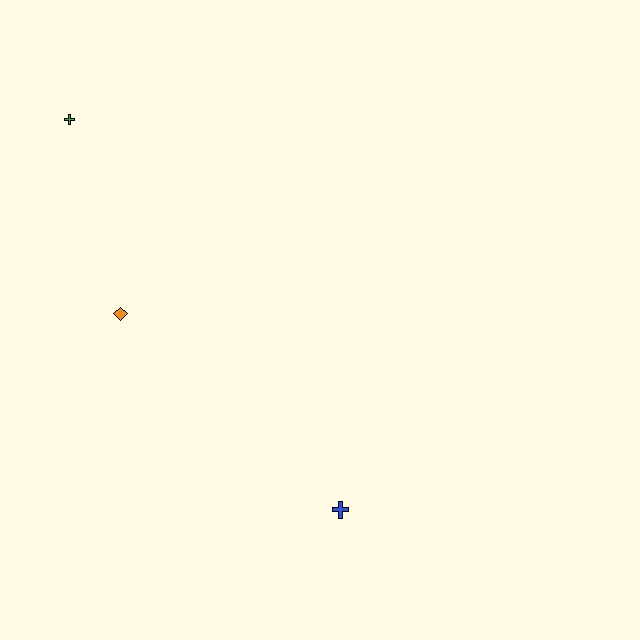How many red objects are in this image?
There are no red objects.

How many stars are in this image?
There are no stars.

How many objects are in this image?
There are 3 objects.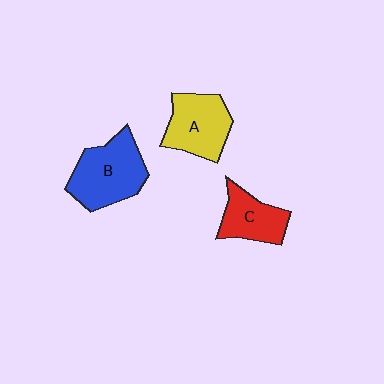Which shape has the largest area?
Shape B (blue).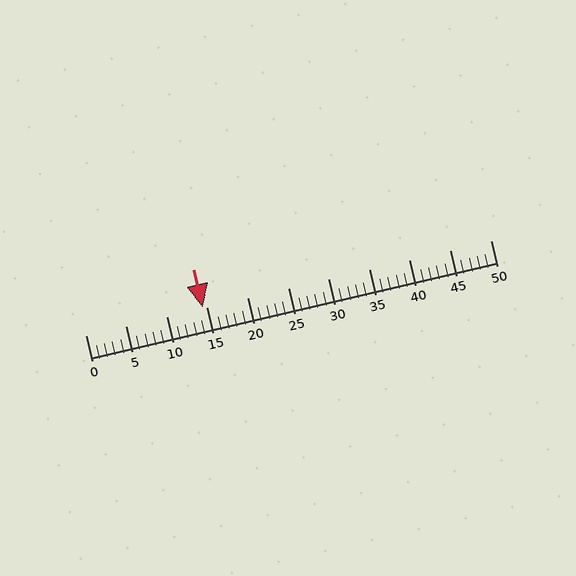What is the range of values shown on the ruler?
The ruler shows values from 0 to 50.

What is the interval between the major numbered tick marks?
The major tick marks are spaced 5 units apart.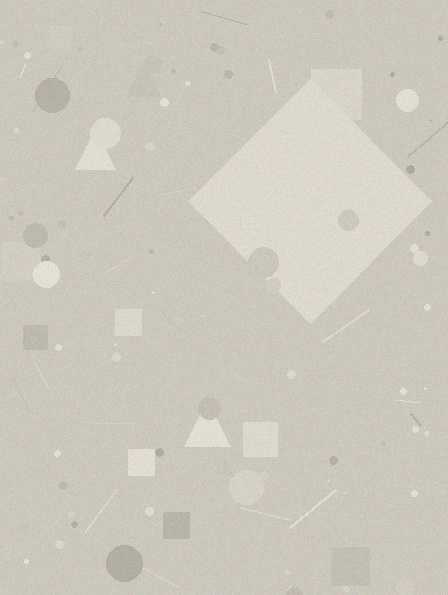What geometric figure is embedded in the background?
A diamond is embedded in the background.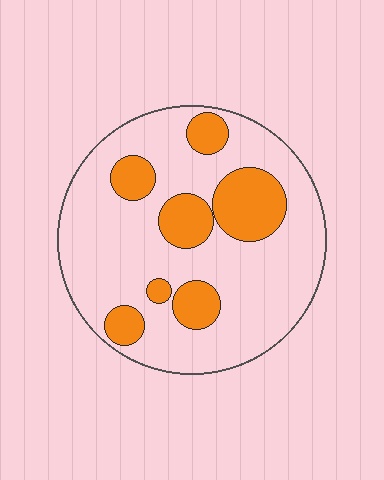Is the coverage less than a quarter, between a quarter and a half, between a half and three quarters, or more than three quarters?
Less than a quarter.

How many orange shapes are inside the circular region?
7.